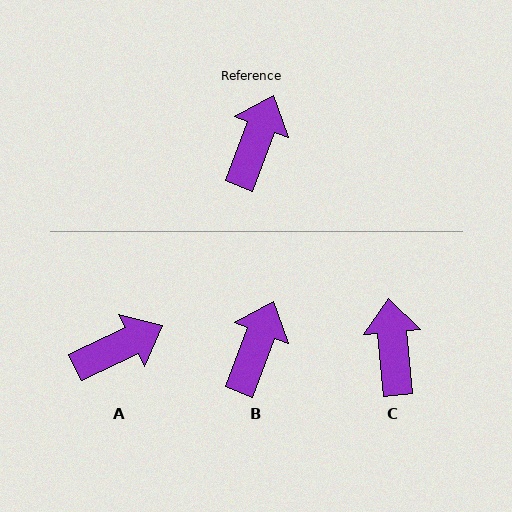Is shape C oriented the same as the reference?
No, it is off by about 26 degrees.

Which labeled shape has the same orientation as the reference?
B.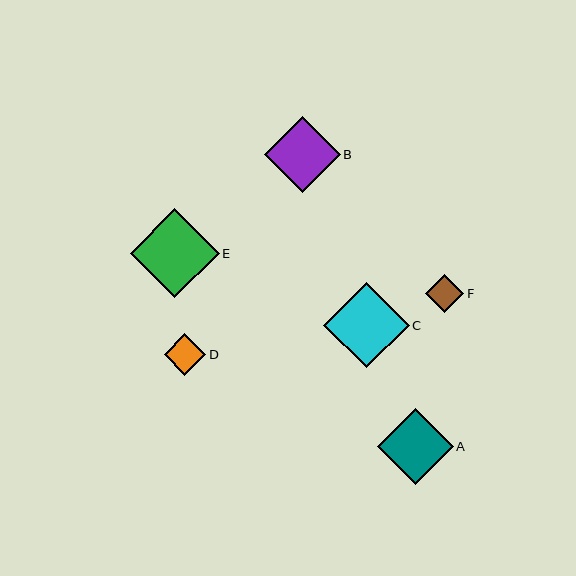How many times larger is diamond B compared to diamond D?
Diamond B is approximately 1.8 times the size of diamond D.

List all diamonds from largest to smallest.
From largest to smallest: E, C, A, B, D, F.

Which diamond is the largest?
Diamond E is the largest with a size of approximately 89 pixels.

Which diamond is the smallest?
Diamond F is the smallest with a size of approximately 38 pixels.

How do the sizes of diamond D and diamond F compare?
Diamond D and diamond F are approximately the same size.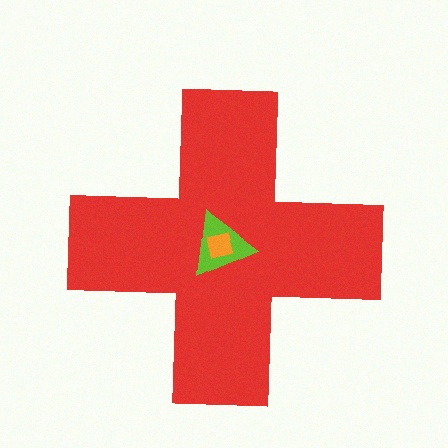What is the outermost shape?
The red cross.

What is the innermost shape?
The orange square.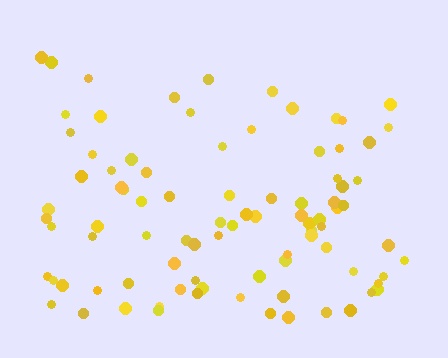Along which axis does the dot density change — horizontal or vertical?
Vertical.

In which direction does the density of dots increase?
From top to bottom, with the bottom side densest.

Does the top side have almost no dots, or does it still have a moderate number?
Still a moderate number, just noticeably fewer than the bottom.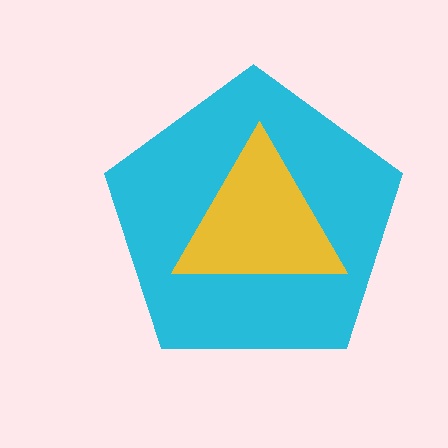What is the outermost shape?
The cyan pentagon.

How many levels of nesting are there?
2.